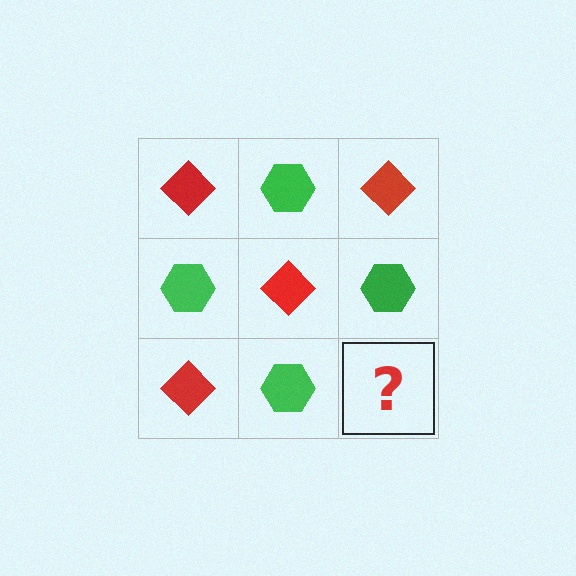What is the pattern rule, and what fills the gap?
The rule is that it alternates red diamond and green hexagon in a checkerboard pattern. The gap should be filled with a red diamond.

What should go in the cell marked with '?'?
The missing cell should contain a red diamond.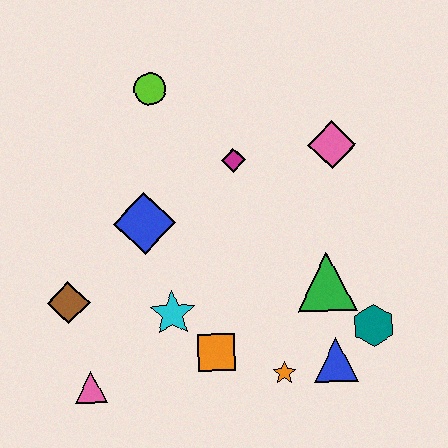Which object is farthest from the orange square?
The lime circle is farthest from the orange square.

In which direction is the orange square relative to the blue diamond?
The orange square is below the blue diamond.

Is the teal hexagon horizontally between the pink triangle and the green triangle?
No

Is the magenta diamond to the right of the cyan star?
Yes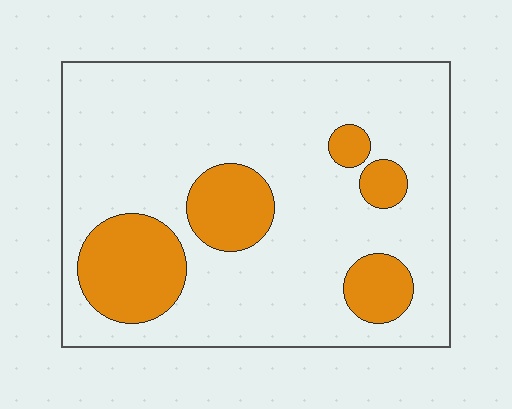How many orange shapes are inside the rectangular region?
5.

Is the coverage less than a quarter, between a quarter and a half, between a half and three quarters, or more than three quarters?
Less than a quarter.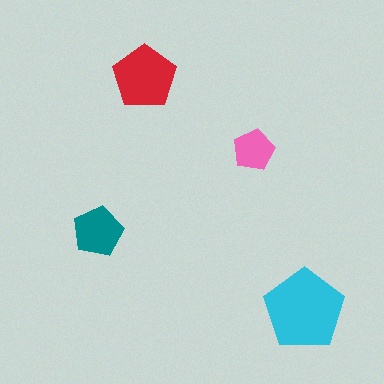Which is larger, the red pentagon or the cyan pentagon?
The cyan one.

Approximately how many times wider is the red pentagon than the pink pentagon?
About 1.5 times wider.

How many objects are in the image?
There are 4 objects in the image.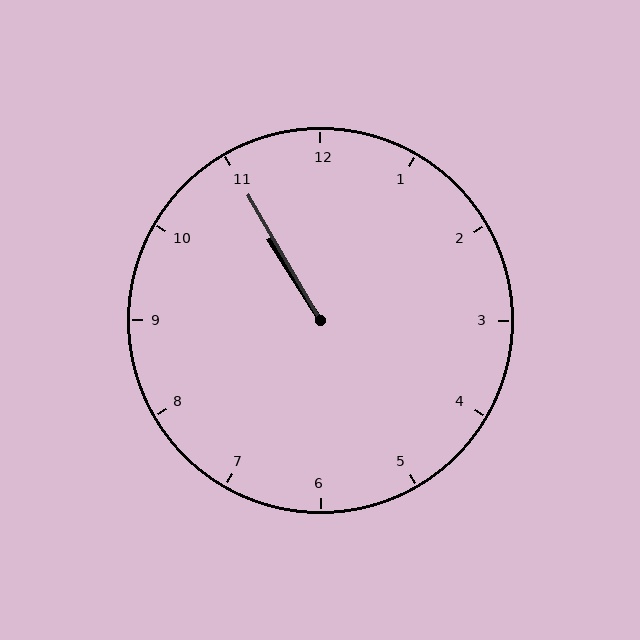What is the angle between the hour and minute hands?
Approximately 2 degrees.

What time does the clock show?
10:55.